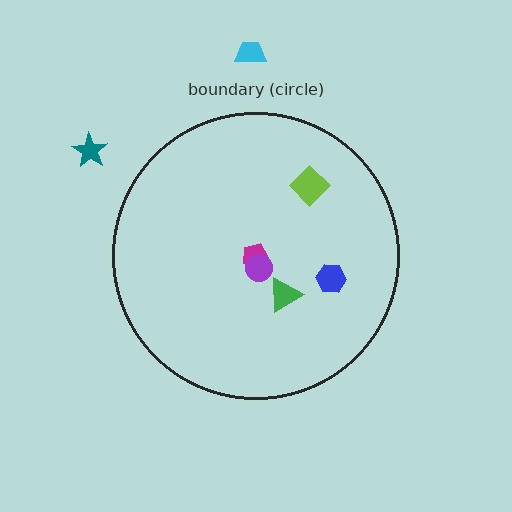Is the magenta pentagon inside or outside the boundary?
Inside.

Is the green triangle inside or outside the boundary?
Inside.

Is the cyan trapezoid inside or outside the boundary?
Outside.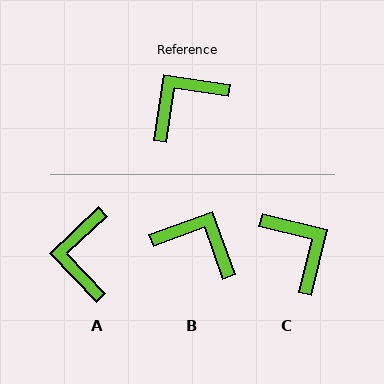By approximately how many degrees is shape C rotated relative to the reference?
Approximately 95 degrees clockwise.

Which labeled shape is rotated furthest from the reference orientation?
C, about 95 degrees away.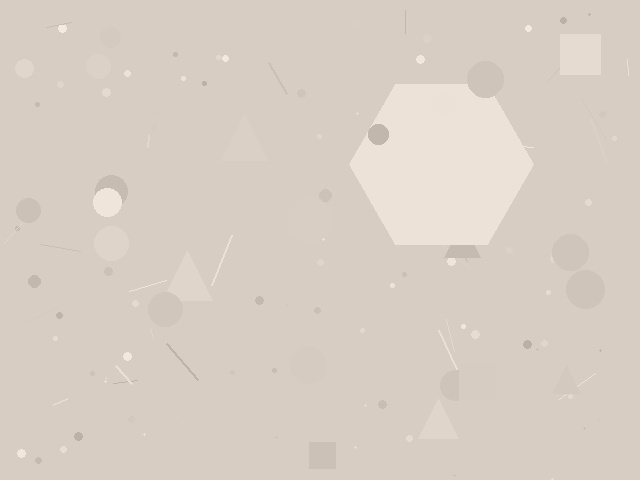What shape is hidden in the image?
A hexagon is hidden in the image.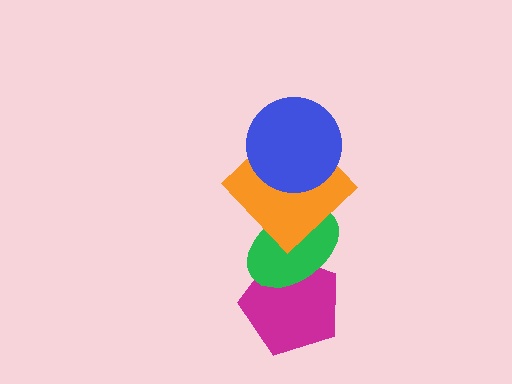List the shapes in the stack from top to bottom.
From top to bottom: the blue circle, the orange diamond, the green ellipse, the magenta pentagon.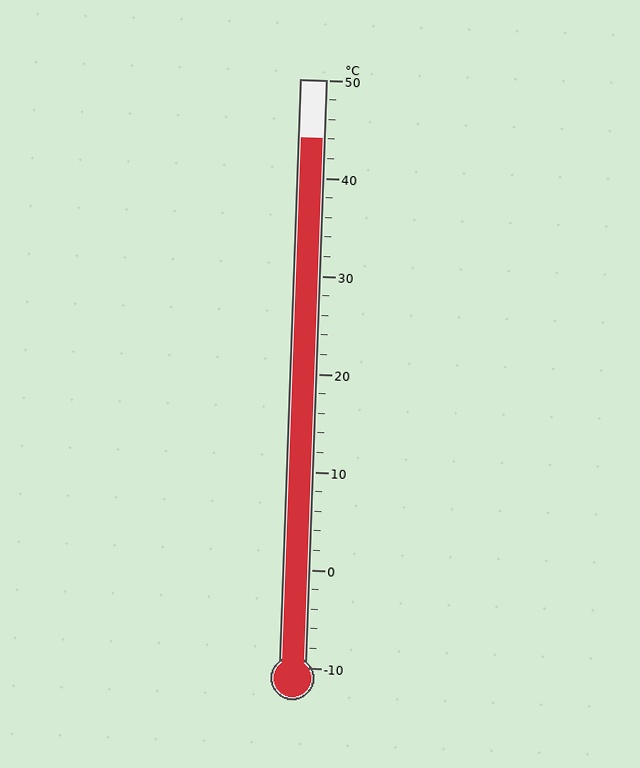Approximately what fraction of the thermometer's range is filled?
The thermometer is filled to approximately 90% of its range.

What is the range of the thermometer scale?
The thermometer scale ranges from -10°C to 50°C.